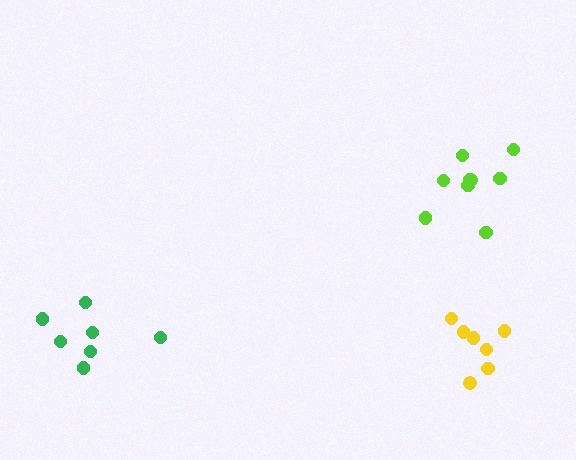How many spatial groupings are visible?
There are 3 spatial groupings.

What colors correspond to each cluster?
The clusters are colored: yellow, lime, green.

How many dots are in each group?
Group 1: 7 dots, Group 2: 9 dots, Group 3: 7 dots (23 total).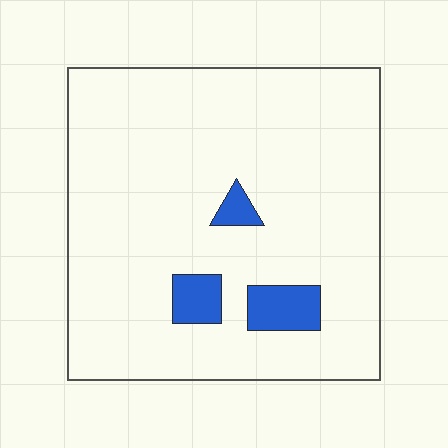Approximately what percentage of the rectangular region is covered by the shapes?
Approximately 5%.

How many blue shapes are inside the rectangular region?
3.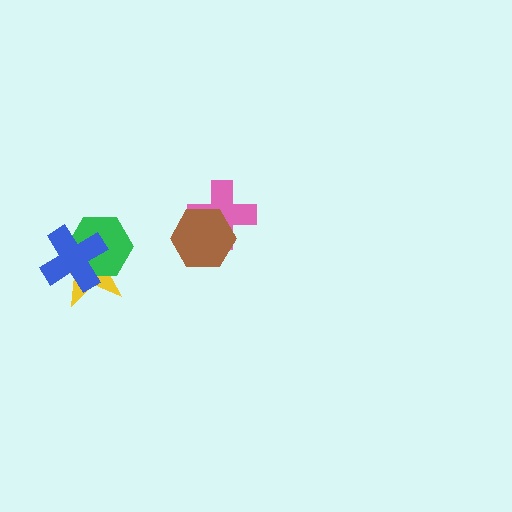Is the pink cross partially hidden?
Yes, it is partially covered by another shape.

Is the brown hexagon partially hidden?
No, no other shape covers it.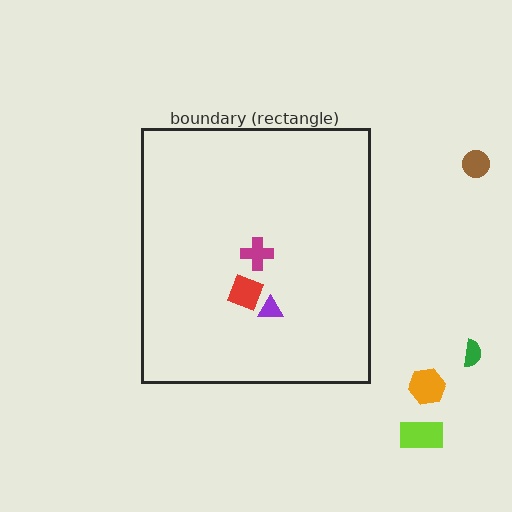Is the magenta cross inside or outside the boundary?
Inside.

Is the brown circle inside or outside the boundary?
Outside.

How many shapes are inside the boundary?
3 inside, 4 outside.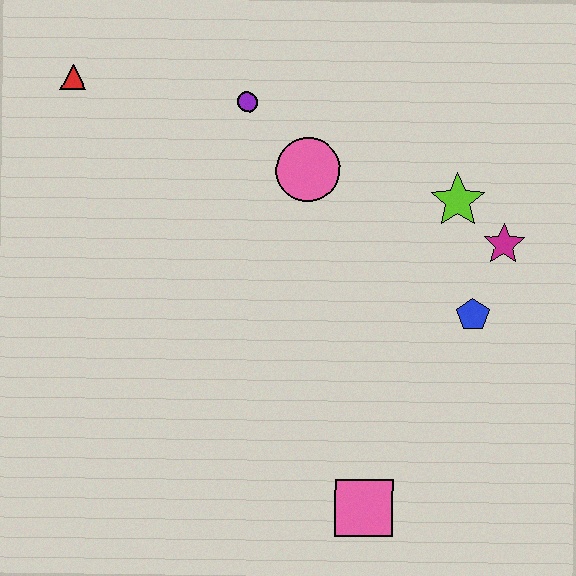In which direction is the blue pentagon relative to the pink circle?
The blue pentagon is to the right of the pink circle.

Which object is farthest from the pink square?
The red triangle is farthest from the pink square.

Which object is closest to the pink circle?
The purple circle is closest to the pink circle.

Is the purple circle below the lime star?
No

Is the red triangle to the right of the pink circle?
No